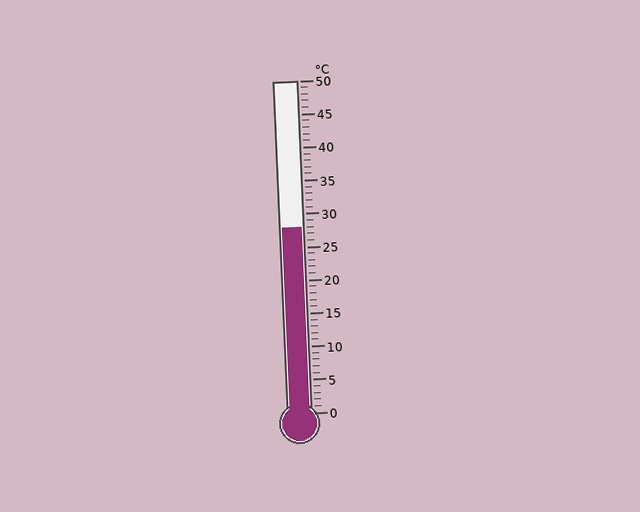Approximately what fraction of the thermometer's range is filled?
The thermometer is filled to approximately 55% of its range.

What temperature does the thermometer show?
The thermometer shows approximately 28°C.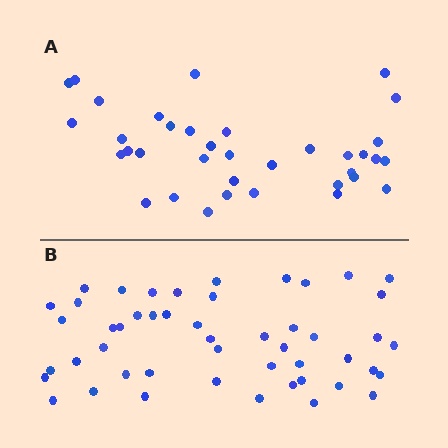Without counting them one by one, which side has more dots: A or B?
Region B (the bottom region) has more dots.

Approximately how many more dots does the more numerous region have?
Region B has approximately 15 more dots than region A.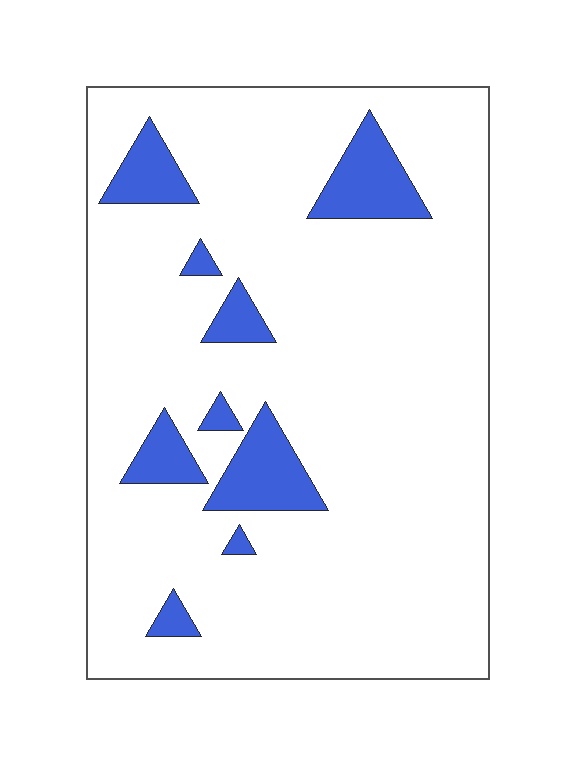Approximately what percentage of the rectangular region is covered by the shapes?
Approximately 10%.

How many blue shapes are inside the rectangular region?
9.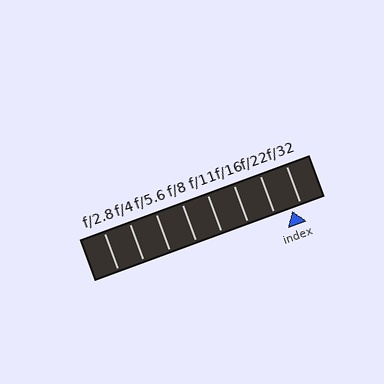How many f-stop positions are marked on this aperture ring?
There are 8 f-stop positions marked.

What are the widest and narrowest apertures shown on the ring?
The widest aperture shown is f/2.8 and the narrowest is f/32.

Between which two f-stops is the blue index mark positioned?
The index mark is between f/22 and f/32.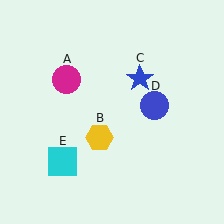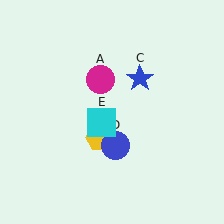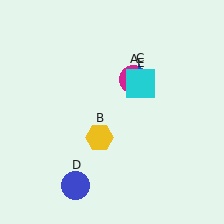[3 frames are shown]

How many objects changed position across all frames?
3 objects changed position: magenta circle (object A), blue circle (object D), cyan square (object E).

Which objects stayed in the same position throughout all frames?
Yellow hexagon (object B) and blue star (object C) remained stationary.